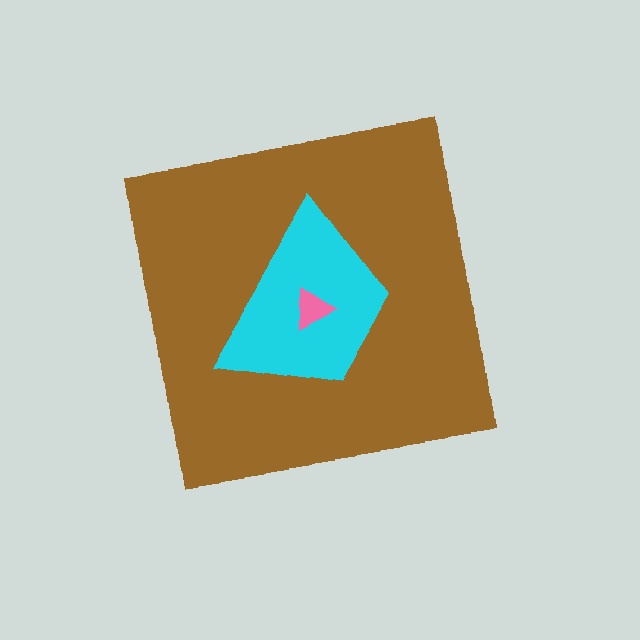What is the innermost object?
The pink triangle.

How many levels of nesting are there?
3.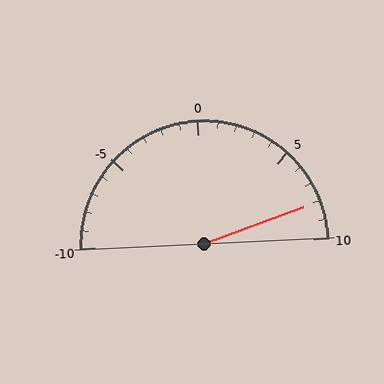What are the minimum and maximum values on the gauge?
The gauge ranges from -10 to 10.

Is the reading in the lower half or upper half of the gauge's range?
The reading is in the upper half of the range (-10 to 10).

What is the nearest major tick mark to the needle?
The nearest major tick mark is 10.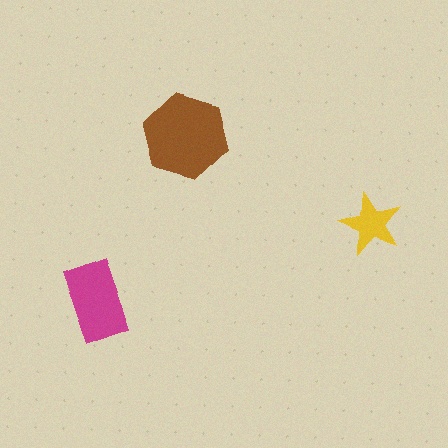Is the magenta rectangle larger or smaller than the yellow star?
Larger.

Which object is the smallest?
The yellow star.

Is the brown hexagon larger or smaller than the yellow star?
Larger.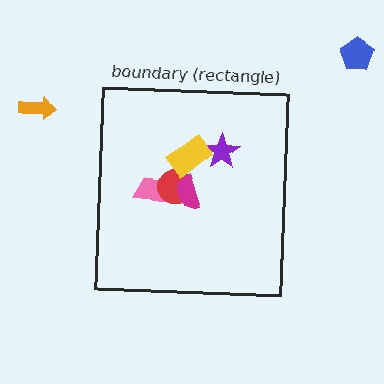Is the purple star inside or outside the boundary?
Inside.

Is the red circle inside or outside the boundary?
Inside.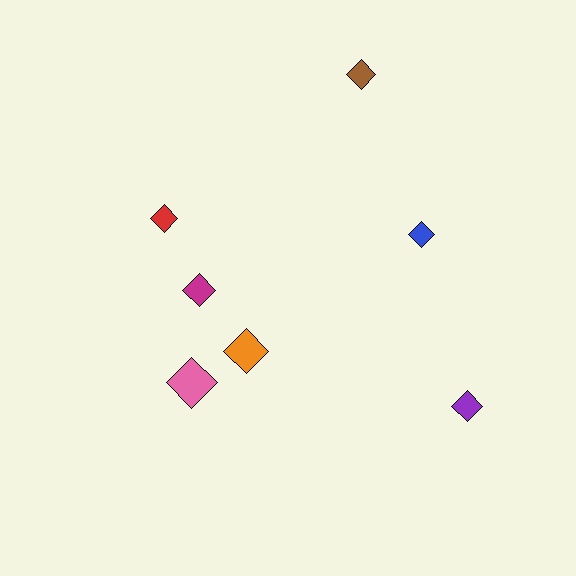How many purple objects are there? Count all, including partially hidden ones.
There is 1 purple object.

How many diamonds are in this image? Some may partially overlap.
There are 7 diamonds.